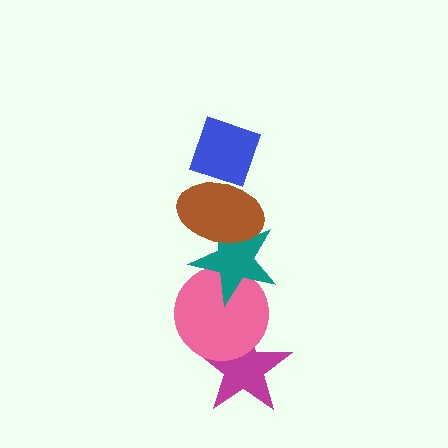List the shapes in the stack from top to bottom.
From top to bottom: the blue diamond, the brown ellipse, the teal star, the pink circle, the magenta star.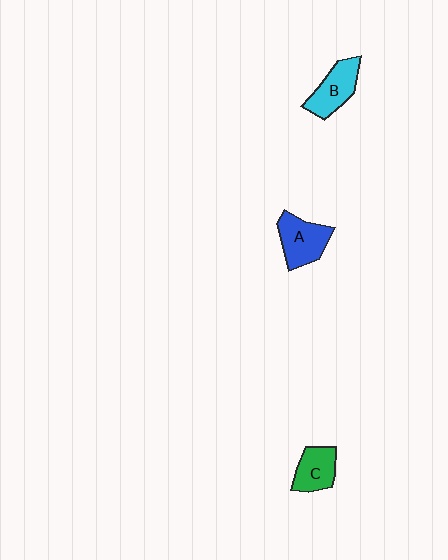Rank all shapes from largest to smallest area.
From largest to smallest: A (blue), B (cyan), C (green).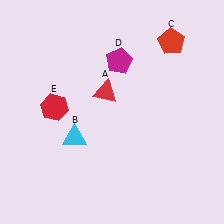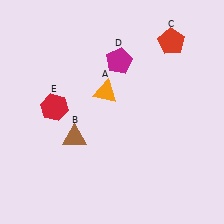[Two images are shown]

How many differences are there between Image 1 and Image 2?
There are 2 differences between the two images.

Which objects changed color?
A changed from red to orange. B changed from cyan to brown.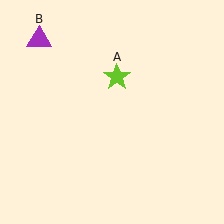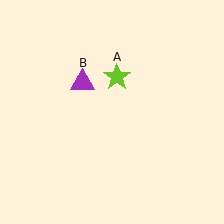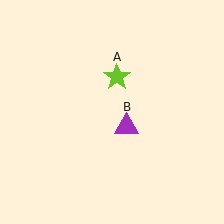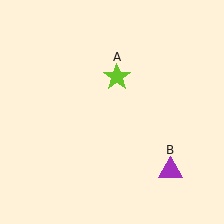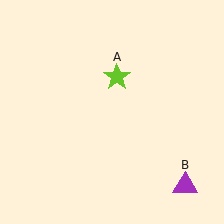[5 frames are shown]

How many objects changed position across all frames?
1 object changed position: purple triangle (object B).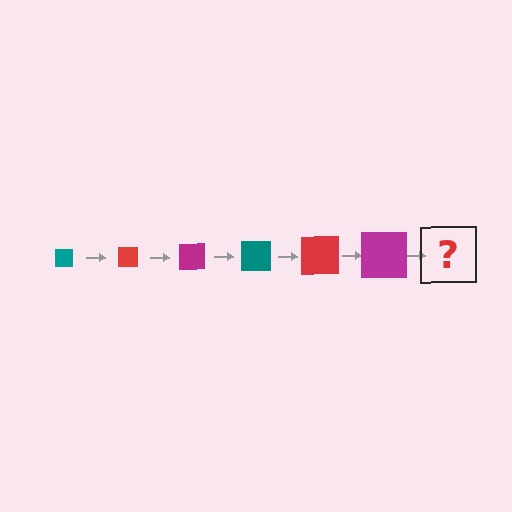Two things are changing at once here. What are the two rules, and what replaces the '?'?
The two rules are that the square grows larger each step and the color cycles through teal, red, and magenta. The '?' should be a teal square, larger than the previous one.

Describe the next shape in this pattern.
It should be a teal square, larger than the previous one.